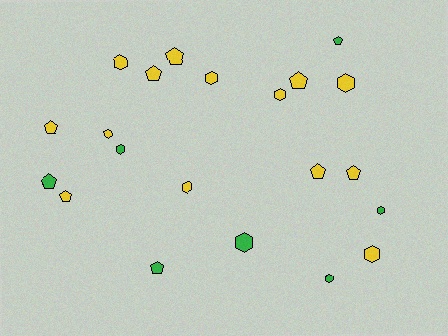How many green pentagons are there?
There are 3 green pentagons.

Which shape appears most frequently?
Hexagon, with 11 objects.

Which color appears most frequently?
Yellow, with 14 objects.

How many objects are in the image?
There are 21 objects.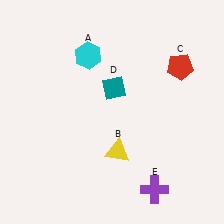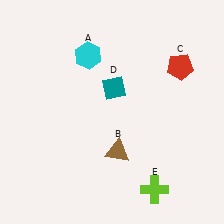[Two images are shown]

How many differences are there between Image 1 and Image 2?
There are 2 differences between the two images.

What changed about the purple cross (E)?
In Image 1, E is purple. In Image 2, it changed to lime.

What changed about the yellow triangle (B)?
In Image 1, B is yellow. In Image 2, it changed to brown.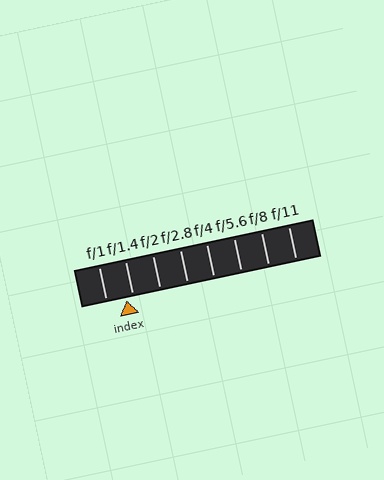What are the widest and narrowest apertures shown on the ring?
The widest aperture shown is f/1 and the narrowest is f/11.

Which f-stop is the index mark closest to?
The index mark is closest to f/1.4.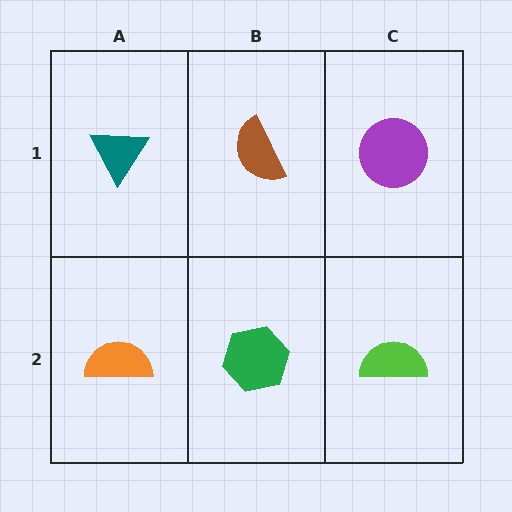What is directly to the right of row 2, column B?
A lime semicircle.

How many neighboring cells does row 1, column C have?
2.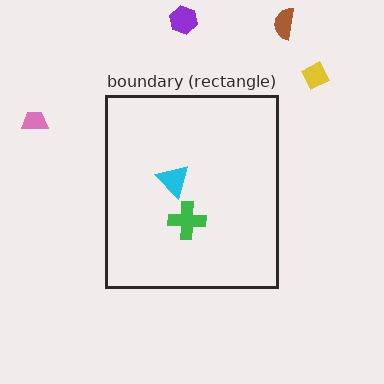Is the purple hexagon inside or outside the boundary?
Outside.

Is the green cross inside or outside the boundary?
Inside.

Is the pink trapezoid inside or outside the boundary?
Outside.